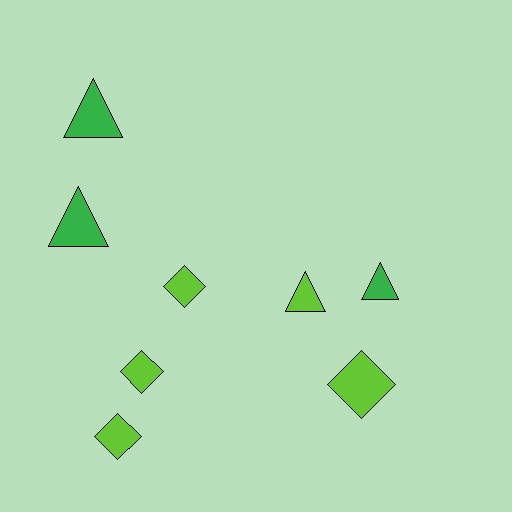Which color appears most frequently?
Lime, with 5 objects.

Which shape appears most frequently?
Diamond, with 4 objects.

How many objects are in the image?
There are 8 objects.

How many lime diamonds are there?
There are 4 lime diamonds.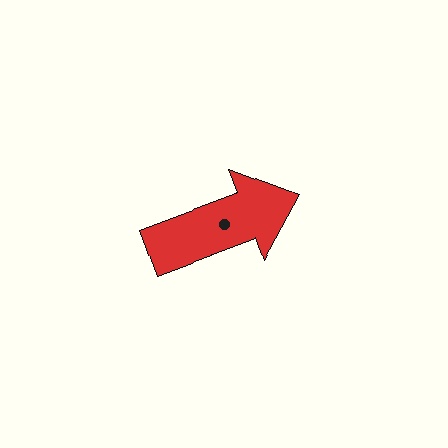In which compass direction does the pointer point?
East.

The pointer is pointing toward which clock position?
Roughly 2 o'clock.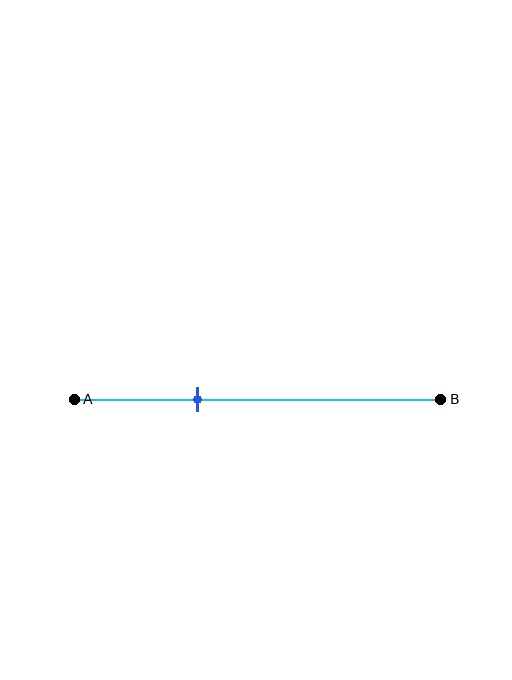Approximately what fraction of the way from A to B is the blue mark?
The blue mark is approximately 35% of the way from A to B.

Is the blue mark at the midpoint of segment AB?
No, the mark is at about 35% from A, not at the 50% midpoint.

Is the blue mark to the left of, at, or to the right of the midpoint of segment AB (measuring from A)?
The blue mark is to the left of the midpoint of segment AB.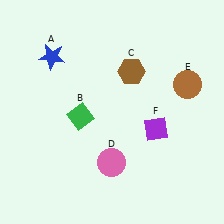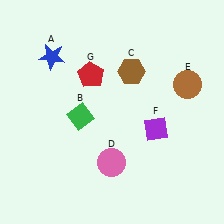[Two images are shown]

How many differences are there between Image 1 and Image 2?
There is 1 difference between the two images.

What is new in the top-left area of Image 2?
A red pentagon (G) was added in the top-left area of Image 2.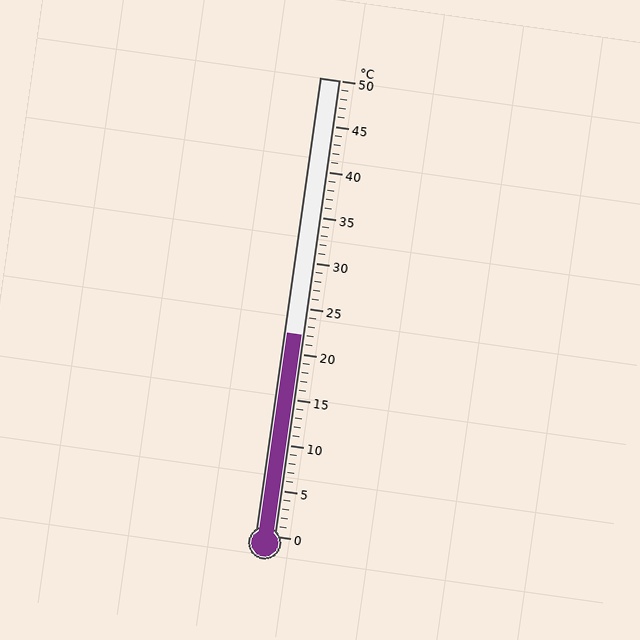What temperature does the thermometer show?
The thermometer shows approximately 22°C.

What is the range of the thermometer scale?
The thermometer scale ranges from 0°C to 50°C.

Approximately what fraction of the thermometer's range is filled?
The thermometer is filled to approximately 45% of its range.